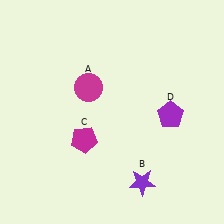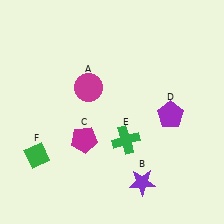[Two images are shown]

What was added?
A green cross (E), a green diamond (F) were added in Image 2.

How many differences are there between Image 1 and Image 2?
There are 2 differences between the two images.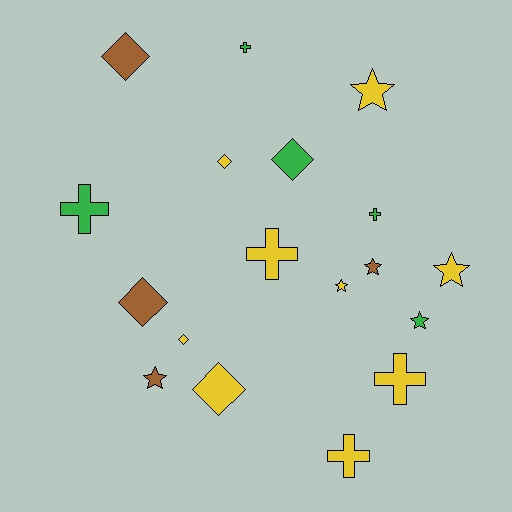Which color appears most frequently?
Yellow, with 9 objects.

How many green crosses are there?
There are 3 green crosses.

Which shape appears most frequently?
Cross, with 6 objects.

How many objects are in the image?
There are 18 objects.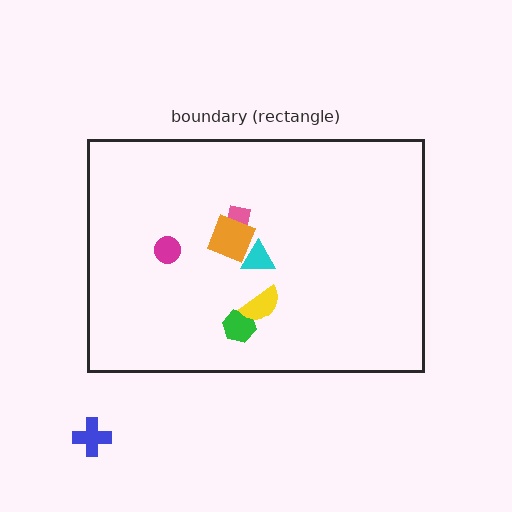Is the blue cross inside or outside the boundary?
Outside.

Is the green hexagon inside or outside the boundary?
Inside.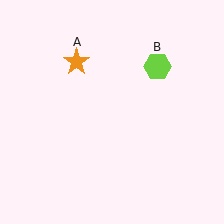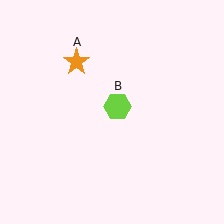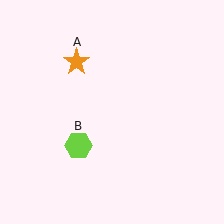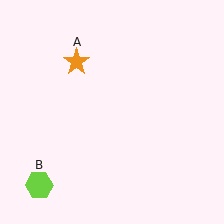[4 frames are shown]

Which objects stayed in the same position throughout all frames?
Orange star (object A) remained stationary.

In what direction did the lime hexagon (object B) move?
The lime hexagon (object B) moved down and to the left.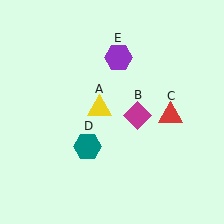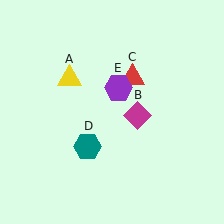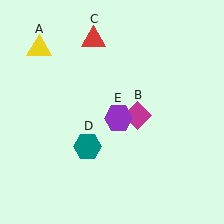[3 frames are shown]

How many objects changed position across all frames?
3 objects changed position: yellow triangle (object A), red triangle (object C), purple hexagon (object E).